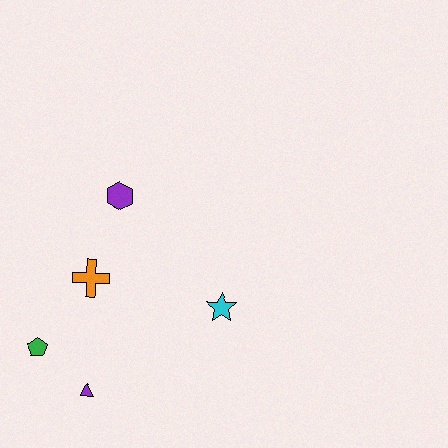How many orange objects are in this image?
There is 1 orange object.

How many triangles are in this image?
There is 1 triangle.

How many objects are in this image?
There are 5 objects.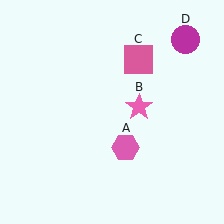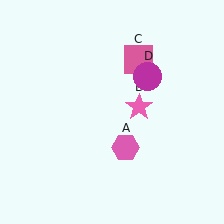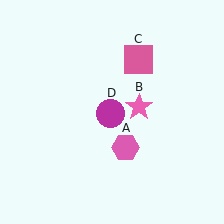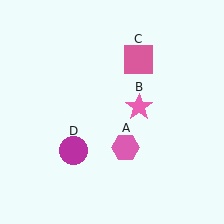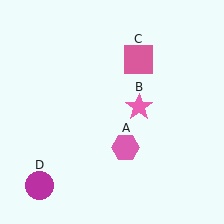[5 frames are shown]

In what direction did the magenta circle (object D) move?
The magenta circle (object D) moved down and to the left.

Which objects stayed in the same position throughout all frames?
Pink hexagon (object A) and pink star (object B) and pink square (object C) remained stationary.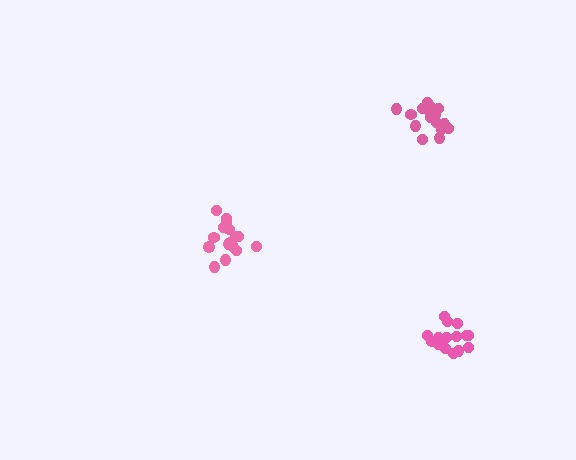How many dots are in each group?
Group 1: 16 dots, Group 2: 18 dots, Group 3: 15 dots (49 total).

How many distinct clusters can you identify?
There are 3 distinct clusters.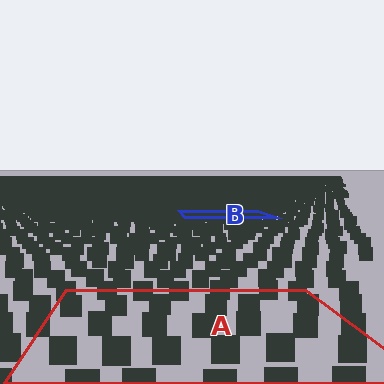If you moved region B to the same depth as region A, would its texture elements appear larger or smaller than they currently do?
They would appear larger. At a closer depth, the same texture elements are projected at a bigger on-screen size.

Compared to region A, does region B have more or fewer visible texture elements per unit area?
Region B has more texture elements per unit area — they are packed more densely because it is farther away.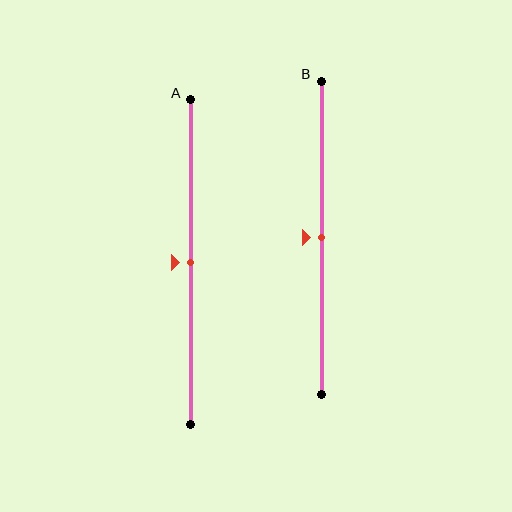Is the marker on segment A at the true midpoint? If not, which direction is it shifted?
Yes, the marker on segment A is at the true midpoint.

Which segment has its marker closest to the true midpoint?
Segment A has its marker closest to the true midpoint.